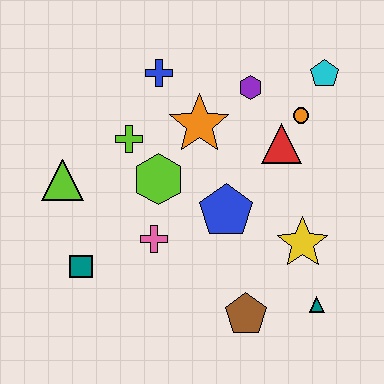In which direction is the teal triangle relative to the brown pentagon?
The teal triangle is to the right of the brown pentagon.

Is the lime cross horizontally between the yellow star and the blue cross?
No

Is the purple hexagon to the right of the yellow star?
No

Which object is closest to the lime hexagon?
The lime cross is closest to the lime hexagon.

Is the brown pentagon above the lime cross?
No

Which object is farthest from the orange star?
The teal triangle is farthest from the orange star.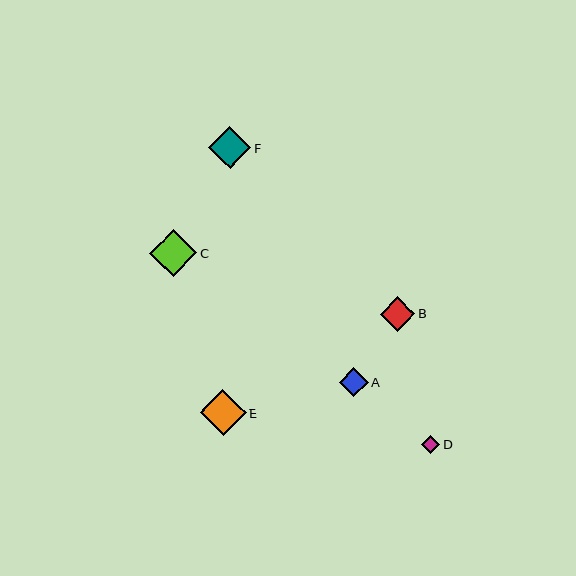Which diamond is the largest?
Diamond C is the largest with a size of approximately 48 pixels.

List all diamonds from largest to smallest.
From largest to smallest: C, E, F, B, A, D.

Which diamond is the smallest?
Diamond D is the smallest with a size of approximately 18 pixels.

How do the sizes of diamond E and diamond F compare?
Diamond E and diamond F are approximately the same size.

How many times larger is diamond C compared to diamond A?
Diamond C is approximately 1.6 times the size of diamond A.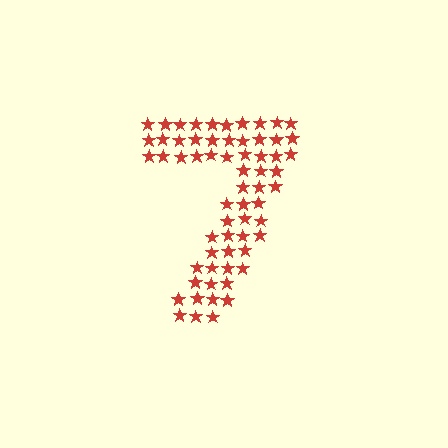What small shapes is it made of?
It is made of small stars.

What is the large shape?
The large shape is the digit 7.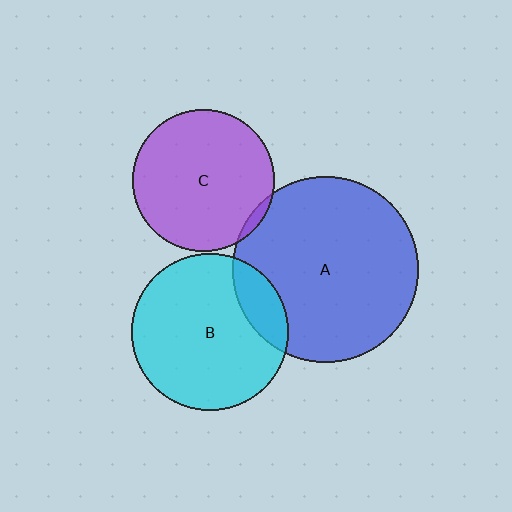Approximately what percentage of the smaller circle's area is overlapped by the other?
Approximately 15%.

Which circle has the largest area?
Circle A (blue).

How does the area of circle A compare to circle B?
Approximately 1.4 times.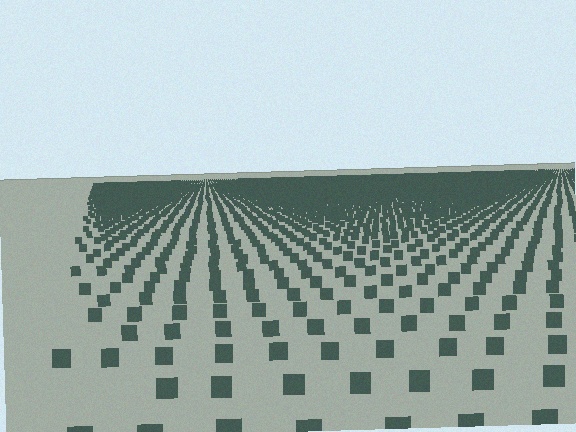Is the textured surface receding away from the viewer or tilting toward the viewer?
The surface is receding away from the viewer. Texture elements get smaller and denser toward the top.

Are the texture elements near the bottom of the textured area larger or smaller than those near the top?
Larger. Near the bottom, elements are closer to the viewer and appear at a bigger on-screen size.